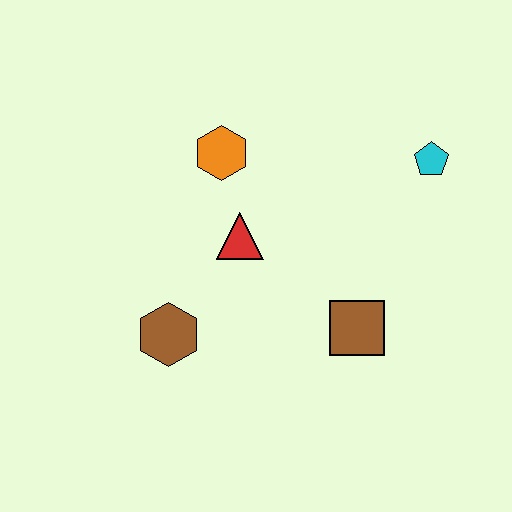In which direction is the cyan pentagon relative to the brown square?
The cyan pentagon is above the brown square.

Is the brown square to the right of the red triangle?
Yes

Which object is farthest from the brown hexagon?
The cyan pentagon is farthest from the brown hexagon.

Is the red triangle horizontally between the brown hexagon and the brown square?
Yes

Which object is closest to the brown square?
The red triangle is closest to the brown square.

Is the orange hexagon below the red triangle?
No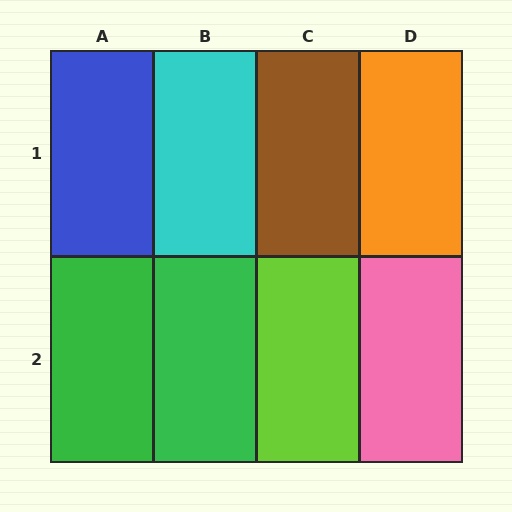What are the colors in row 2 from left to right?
Green, green, lime, pink.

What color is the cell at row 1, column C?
Brown.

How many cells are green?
2 cells are green.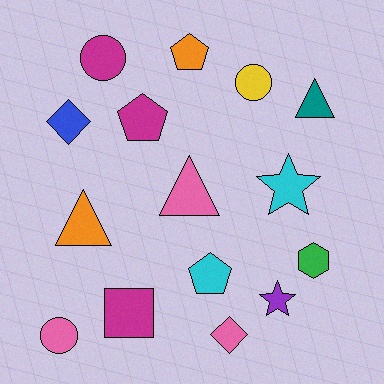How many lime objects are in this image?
There are no lime objects.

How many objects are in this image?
There are 15 objects.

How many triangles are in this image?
There are 3 triangles.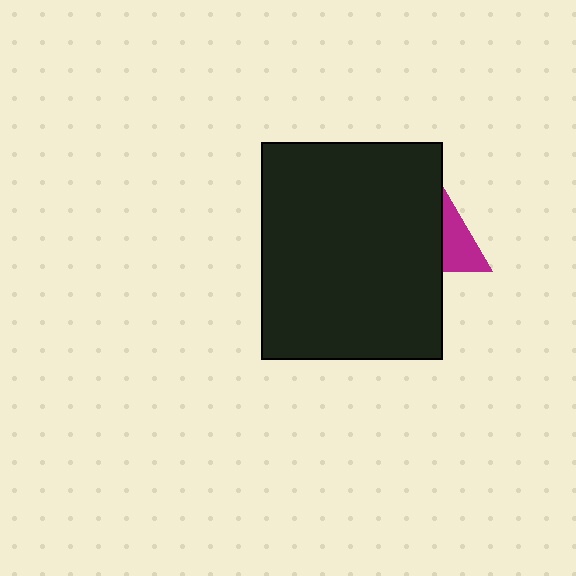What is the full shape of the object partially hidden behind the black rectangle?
The partially hidden object is a magenta triangle.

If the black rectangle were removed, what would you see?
You would see the complete magenta triangle.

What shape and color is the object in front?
The object in front is a black rectangle.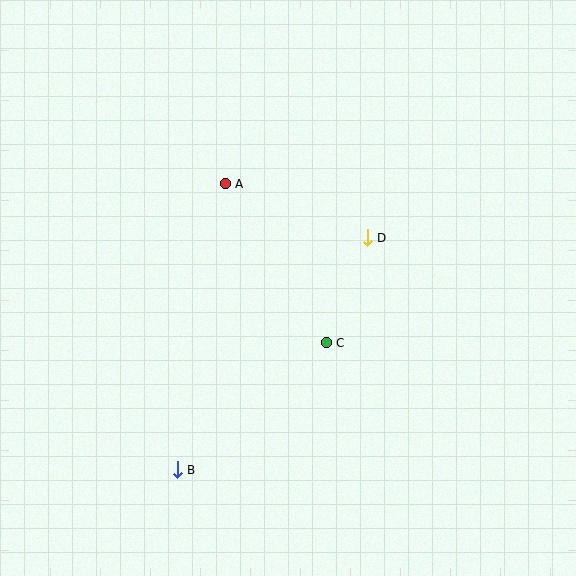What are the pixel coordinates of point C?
Point C is at (326, 343).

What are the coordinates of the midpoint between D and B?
The midpoint between D and B is at (272, 354).